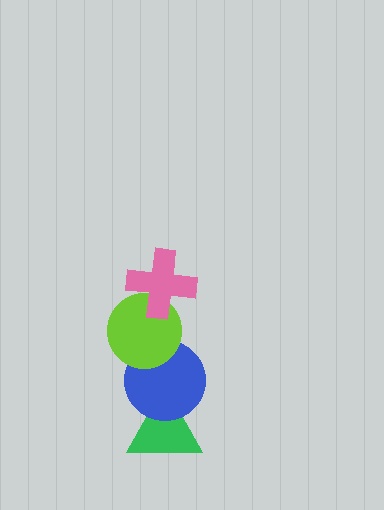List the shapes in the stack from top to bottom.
From top to bottom: the pink cross, the lime circle, the blue circle, the green triangle.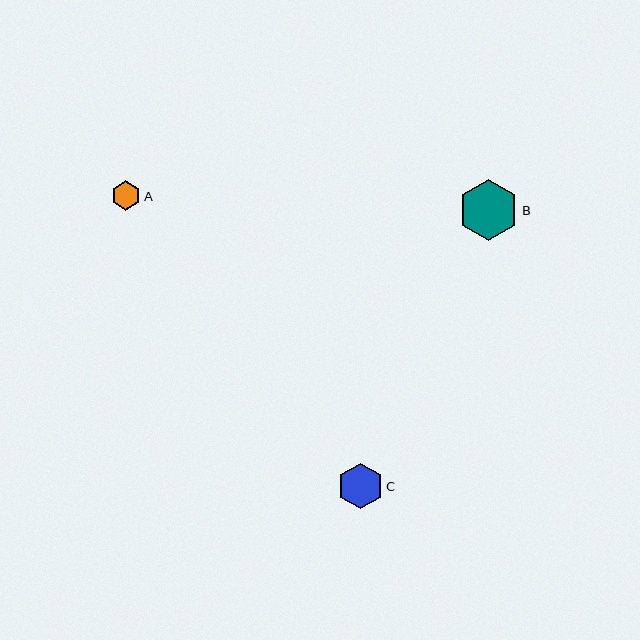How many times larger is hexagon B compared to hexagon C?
Hexagon B is approximately 1.3 times the size of hexagon C.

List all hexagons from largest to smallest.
From largest to smallest: B, C, A.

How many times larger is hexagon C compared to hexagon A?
Hexagon C is approximately 1.5 times the size of hexagon A.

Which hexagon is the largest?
Hexagon B is the largest with a size of approximately 61 pixels.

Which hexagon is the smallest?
Hexagon A is the smallest with a size of approximately 30 pixels.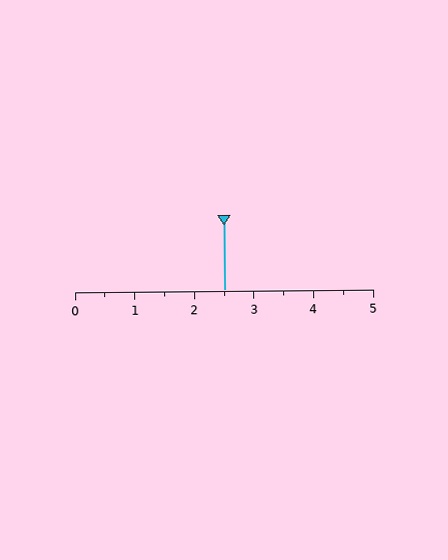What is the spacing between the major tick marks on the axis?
The major ticks are spaced 1 apart.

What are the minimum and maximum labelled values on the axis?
The axis runs from 0 to 5.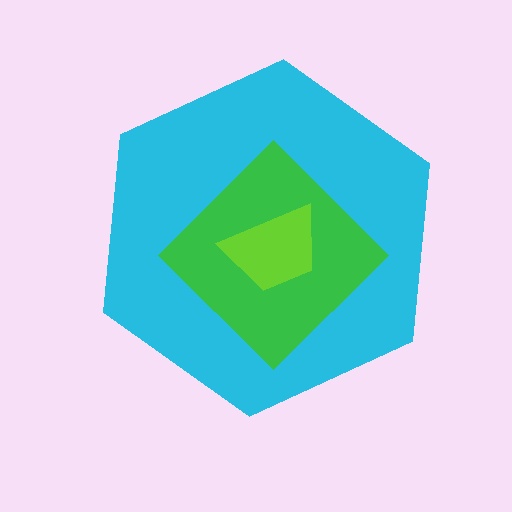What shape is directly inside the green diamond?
The lime trapezoid.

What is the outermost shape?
The cyan hexagon.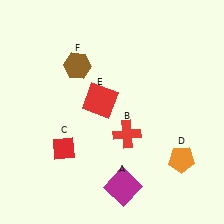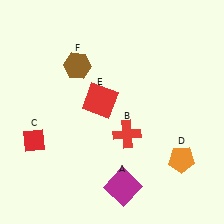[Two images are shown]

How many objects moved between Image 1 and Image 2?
1 object moved between the two images.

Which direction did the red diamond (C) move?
The red diamond (C) moved left.